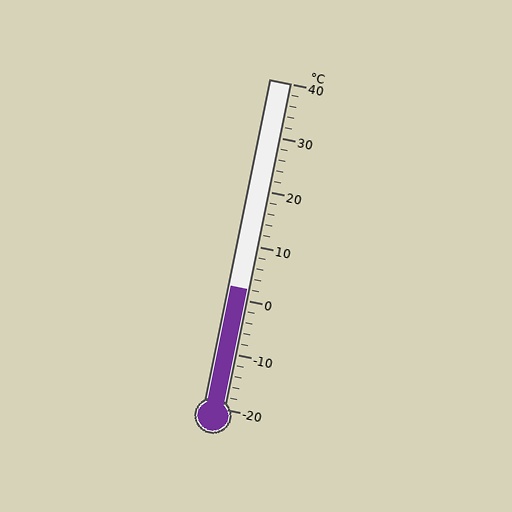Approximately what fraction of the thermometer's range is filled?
The thermometer is filled to approximately 35% of its range.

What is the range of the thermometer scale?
The thermometer scale ranges from -20°C to 40°C.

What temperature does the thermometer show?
The thermometer shows approximately 2°C.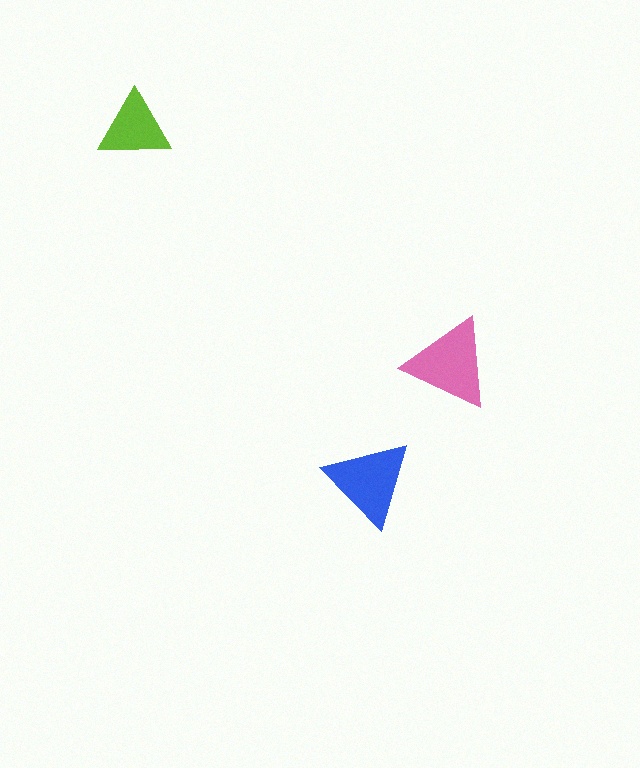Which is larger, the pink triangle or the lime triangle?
The pink one.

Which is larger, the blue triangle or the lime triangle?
The blue one.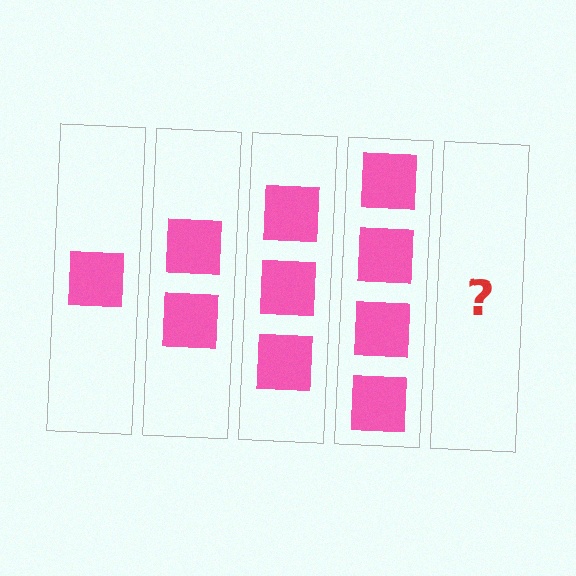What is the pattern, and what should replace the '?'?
The pattern is that each step adds one more square. The '?' should be 5 squares.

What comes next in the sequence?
The next element should be 5 squares.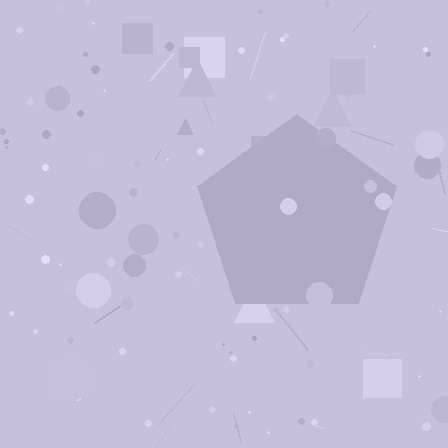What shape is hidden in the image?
A pentagon is hidden in the image.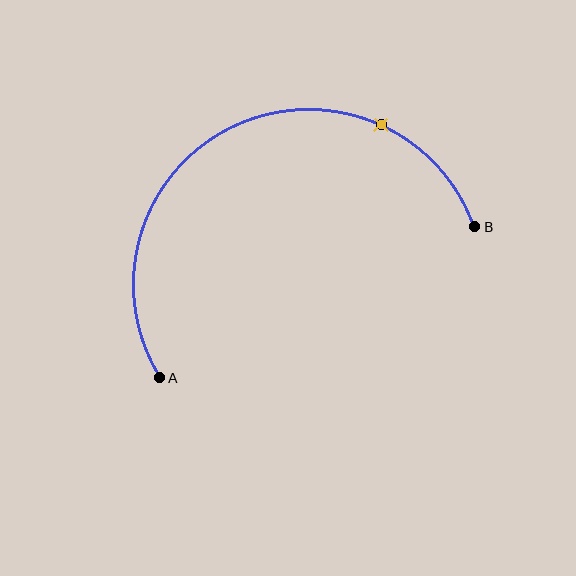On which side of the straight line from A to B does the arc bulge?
The arc bulges above the straight line connecting A and B.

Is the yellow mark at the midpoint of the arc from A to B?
No. The yellow mark lies on the arc but is closer to endpoint B. The arc midpoint would be at the point on the curve equidistant along the arc from both A and B.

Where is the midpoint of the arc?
The arc midpoint is the point on the curve farthest from the straight line joining A and B. It sits above that line.